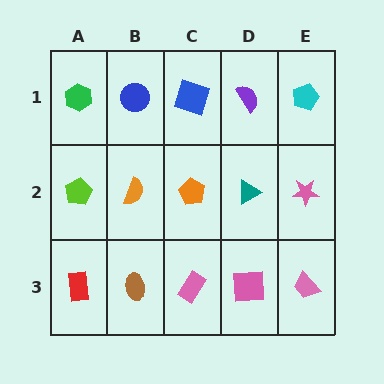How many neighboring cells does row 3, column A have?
2.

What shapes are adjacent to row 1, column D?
A teal triangle (row 2, column D), a blue square (row 1, column C), a cyan pentagon (row 1, column E).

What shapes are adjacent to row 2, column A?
A green hexagon (row 1, column A), a red rectangle (row 3, column A), an orange semicircle (row 2, column B).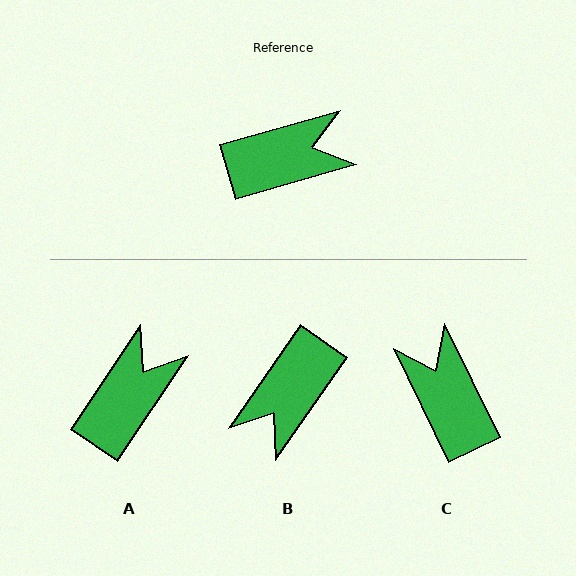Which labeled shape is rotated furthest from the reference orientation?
B, about 141 degrees away.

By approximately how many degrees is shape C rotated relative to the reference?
Approximately 100 degrees counter-clockwise.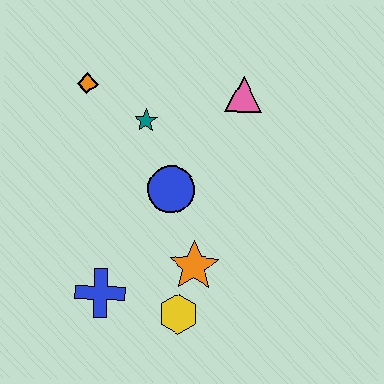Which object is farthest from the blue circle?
The orange diamond is farthest from the blue circle.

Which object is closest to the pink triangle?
The teal star is closest to the pink triangle.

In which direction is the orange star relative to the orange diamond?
The orange star is below the orange diamond.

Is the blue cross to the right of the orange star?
No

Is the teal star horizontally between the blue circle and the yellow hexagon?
No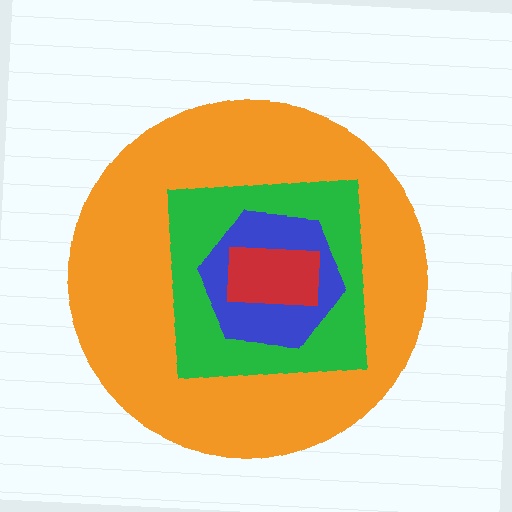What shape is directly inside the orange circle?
The green square.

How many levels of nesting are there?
4.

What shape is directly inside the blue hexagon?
The red rectangle.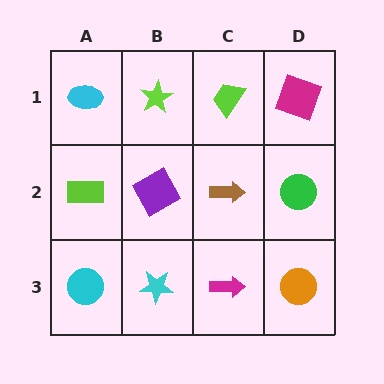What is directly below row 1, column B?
A purple square.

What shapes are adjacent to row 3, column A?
A lime rectangle (row 2, column A), a cyan star (row 3, column B).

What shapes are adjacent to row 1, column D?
A green circle (row 2, column D), a lime trapezoid (row 1, column C).